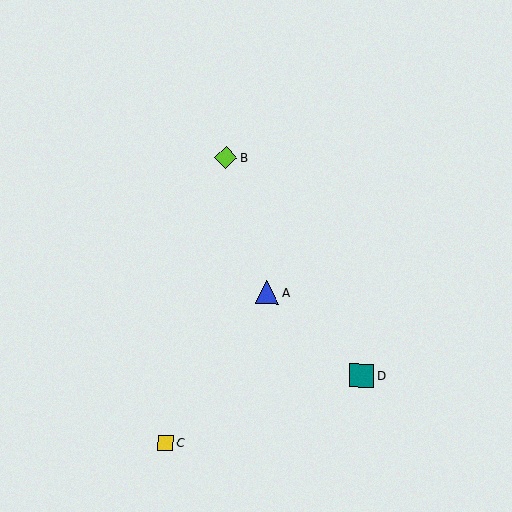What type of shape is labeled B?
Shape B is a lime diamond.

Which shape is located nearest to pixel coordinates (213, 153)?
The lime diamond (labeled B) at (226, 157) is nearest to that location.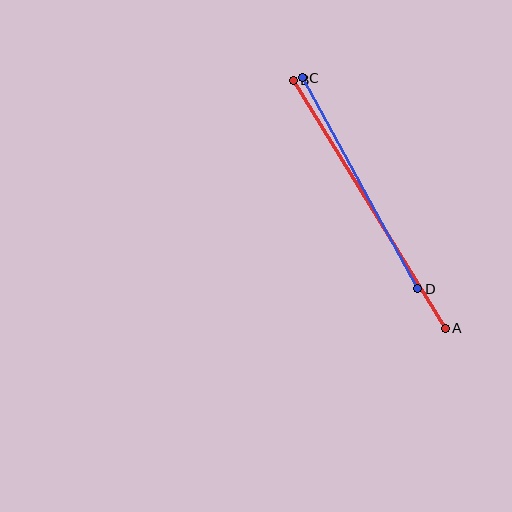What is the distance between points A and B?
The distance is approximately 291 pixels.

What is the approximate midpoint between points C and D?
The midpoint is at approximately (360, 183) pixels.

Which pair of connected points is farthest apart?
Points A and B are farthest apart.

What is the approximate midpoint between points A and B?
The midpoint is at approximately (369, 204) pixels.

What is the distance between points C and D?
The distance is approximately 240 pixels.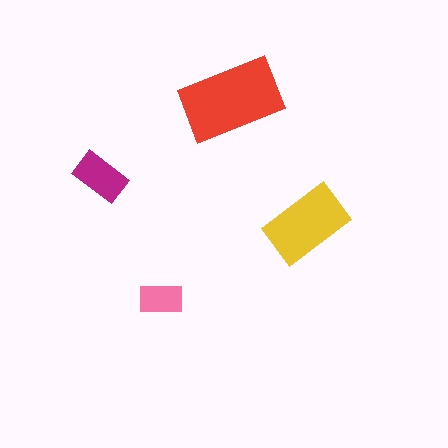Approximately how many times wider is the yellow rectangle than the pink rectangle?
About 2 times wider.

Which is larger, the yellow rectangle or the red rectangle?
The red one.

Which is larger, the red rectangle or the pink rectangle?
The red one.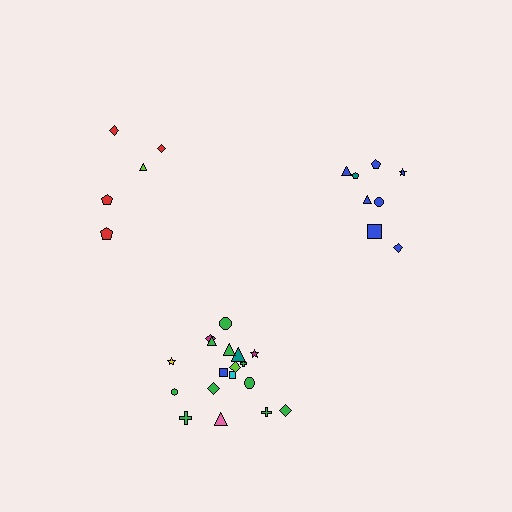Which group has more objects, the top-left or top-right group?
The top-right group.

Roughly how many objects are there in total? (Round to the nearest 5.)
Roughly 30 objects in total.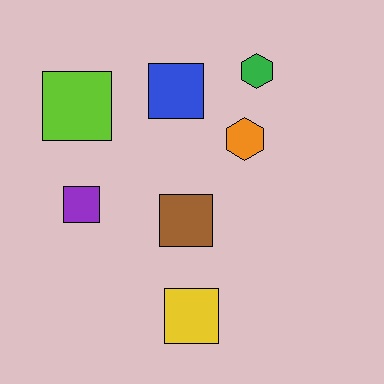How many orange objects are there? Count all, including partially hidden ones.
There is 1 orange object.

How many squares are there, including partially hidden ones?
There are 5 squares.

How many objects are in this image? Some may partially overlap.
There are 7 objects.